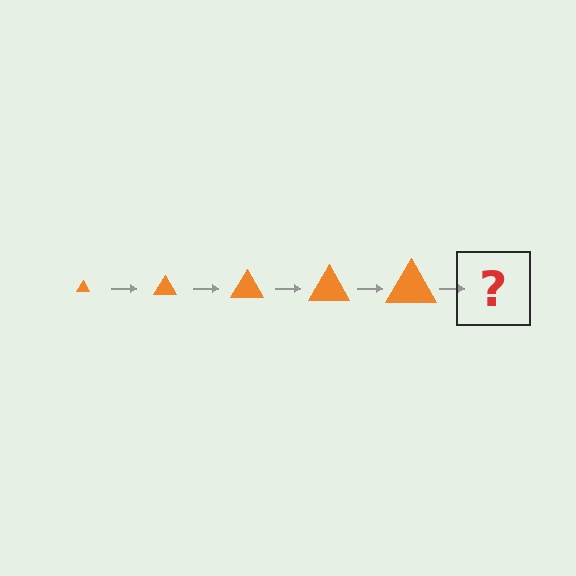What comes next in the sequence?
The next element should be an orange triangle, larger than the previous one.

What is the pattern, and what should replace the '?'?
The pattern is that the triangle gets progressively larger each step. The '?' should be an orange triangle, larger than the previous one.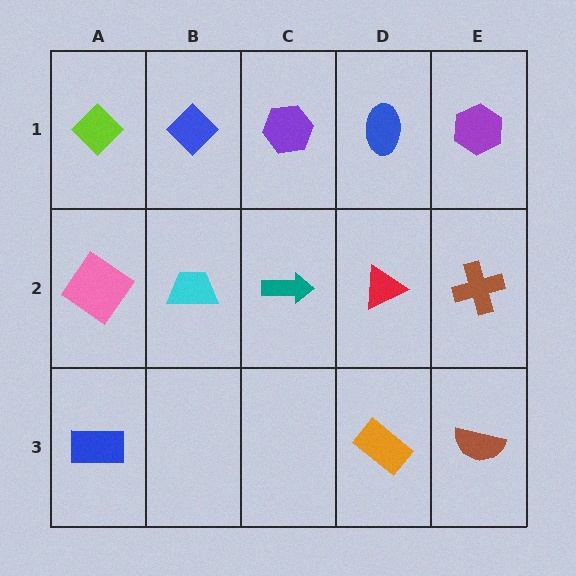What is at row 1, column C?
A purple hexagon.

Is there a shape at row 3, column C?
No, that cell is empty.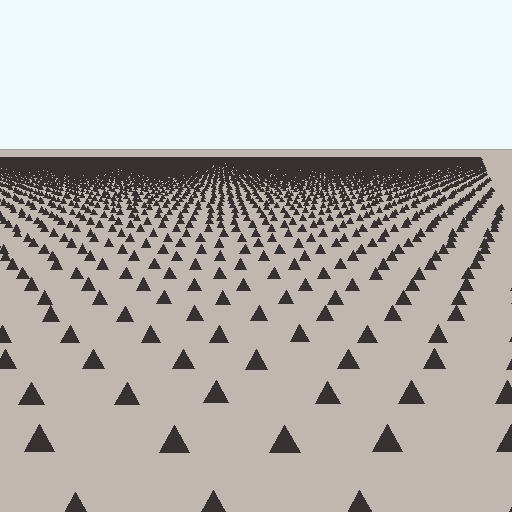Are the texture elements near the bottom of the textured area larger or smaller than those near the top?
Larger. Near the bottom, elements are closer to the viewer and appear at a bigger on-screen size.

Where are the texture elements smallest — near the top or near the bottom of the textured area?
Near the top.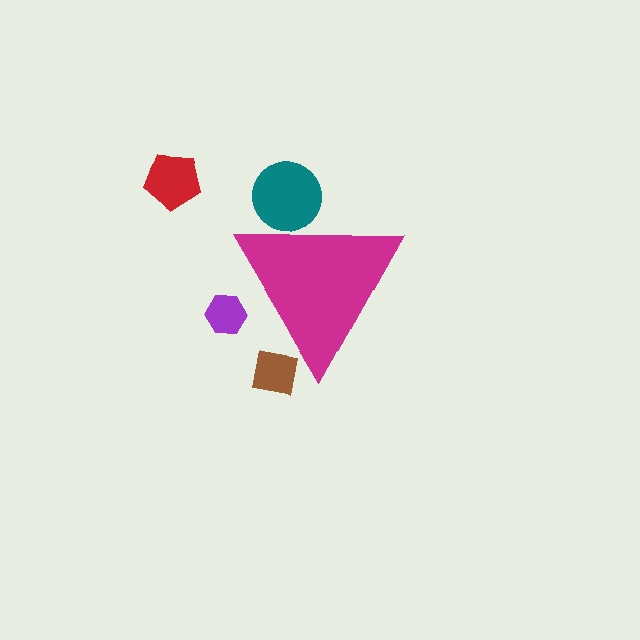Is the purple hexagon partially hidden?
Yes, the purple hexagon is partially hidden behind the magenta triangle.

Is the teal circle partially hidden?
Yes, the teal circle is partially hidden behind the magenta triangle.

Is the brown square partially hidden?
Yes, the brown square is partially hidden behind the magenta triangle.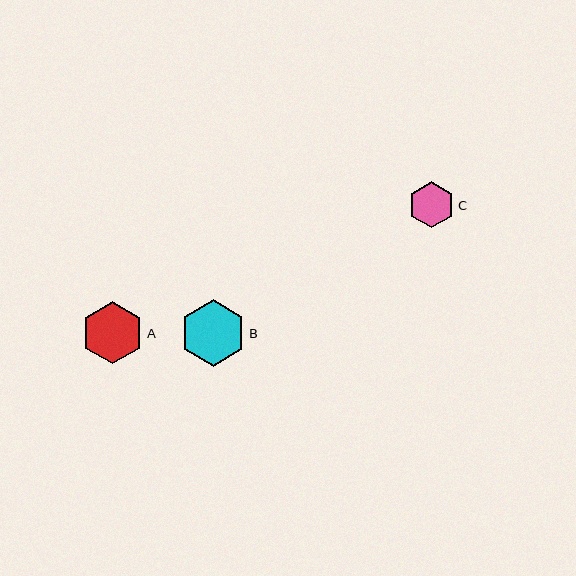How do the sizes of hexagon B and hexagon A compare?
Hexagon B and hexagon A are approximately the same size.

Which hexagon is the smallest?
Hexagon C is the smallest with a size of approximately 46 pixels.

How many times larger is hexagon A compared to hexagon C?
Hexagon A is approximately 1.3 times the size of hexagon C.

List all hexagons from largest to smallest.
From largest to smallest: B, A, C.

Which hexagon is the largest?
Hexagon B is the largest with a size of approximately 66 pixels.